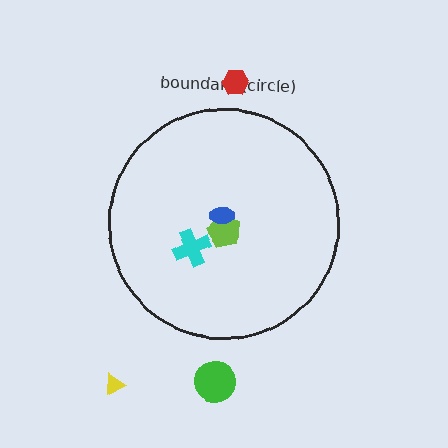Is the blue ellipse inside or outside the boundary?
Inside.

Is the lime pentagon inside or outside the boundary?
Inside.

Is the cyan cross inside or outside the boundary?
Inside.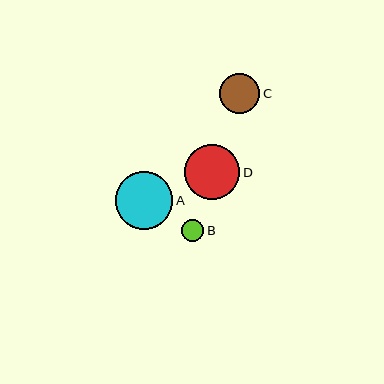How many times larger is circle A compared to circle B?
Circle A is approximately 2.6 times the size of circle B.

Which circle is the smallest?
Circle B is the smallest with a size of approximately 22 pixels.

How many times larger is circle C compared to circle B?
Circle C is approximately 1.8 times the size of circle B.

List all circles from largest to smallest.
From largest to smallest: A, D, C, B.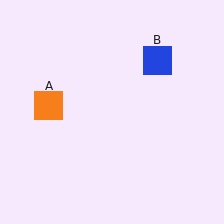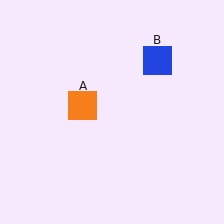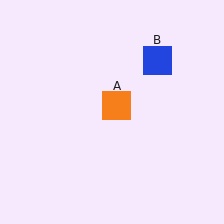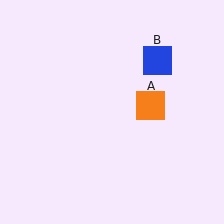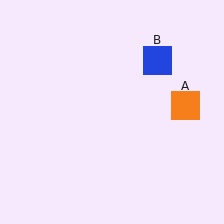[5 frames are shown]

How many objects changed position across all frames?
1 object changed position: orange square (object A).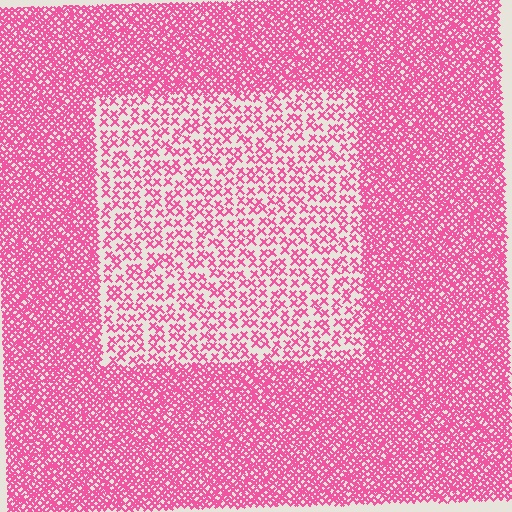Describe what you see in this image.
The image contains small pink elements arranged at two different densities. A rectangle-shaped region is visible where the elements are less densely packed than the surrounding area.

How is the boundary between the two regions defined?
The boundary is defined by a change in element density (approximately 2.5x ratio). All elements are the same color, size, and shape.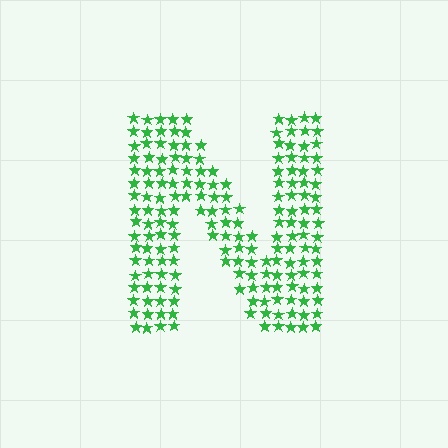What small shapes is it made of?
It is made of small stars.